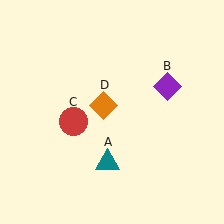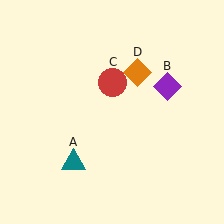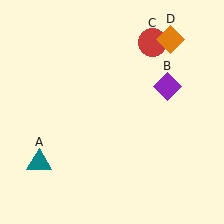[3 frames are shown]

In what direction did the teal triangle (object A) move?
The teal triangle (object A) moved left.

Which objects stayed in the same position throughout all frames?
Purple diamond (object B) remained stationary.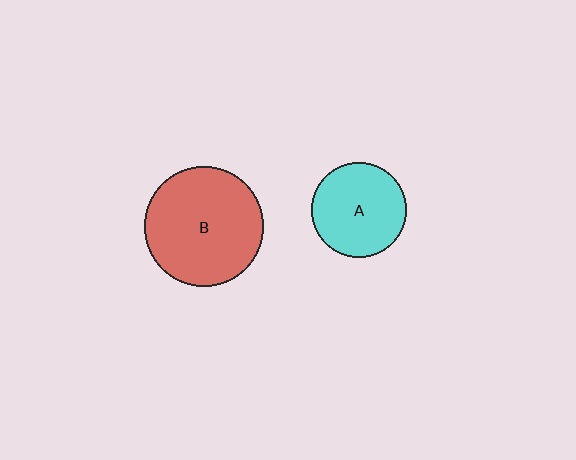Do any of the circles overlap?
No, none of the circles overlap.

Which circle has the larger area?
Circle B (red).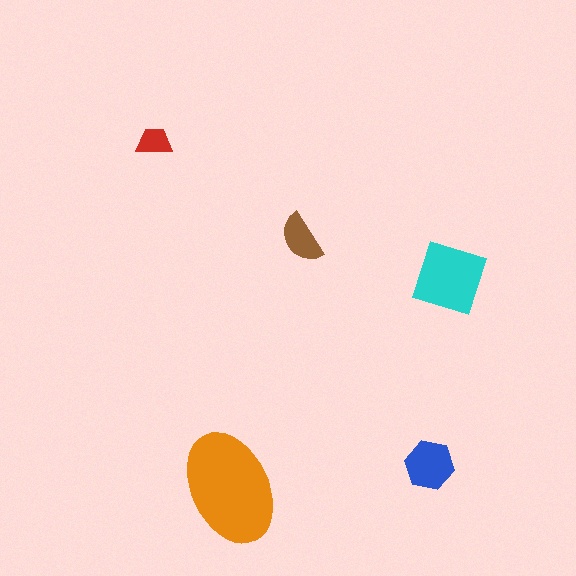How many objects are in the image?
There are 5 objects in the image.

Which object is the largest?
The orange ellipse.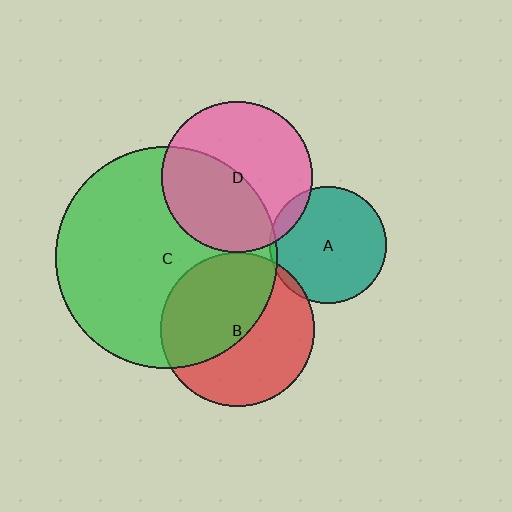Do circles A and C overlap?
Yes.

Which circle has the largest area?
Circle C (green).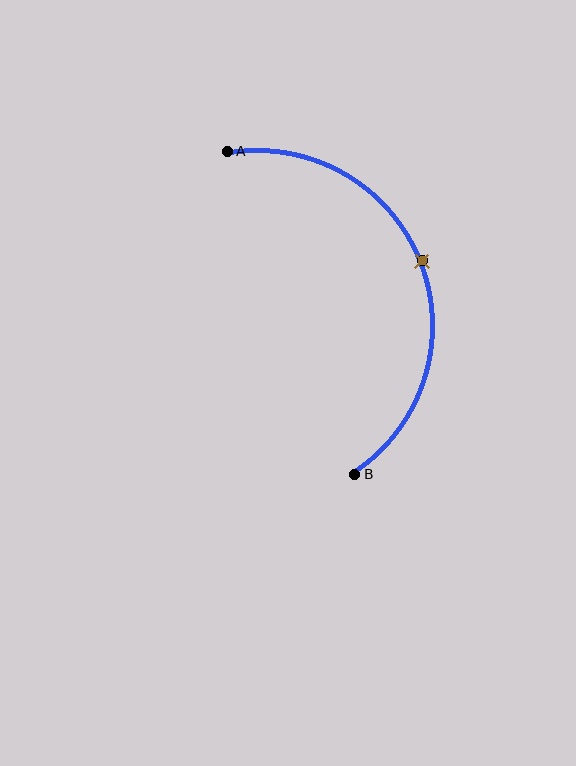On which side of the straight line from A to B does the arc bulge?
The arc bulges to the right of the straight line connecting A and B.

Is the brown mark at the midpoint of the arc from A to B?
Yes. The brown mark lies on the arc at equal arc-length from both A and B — it is the arc midpoint.